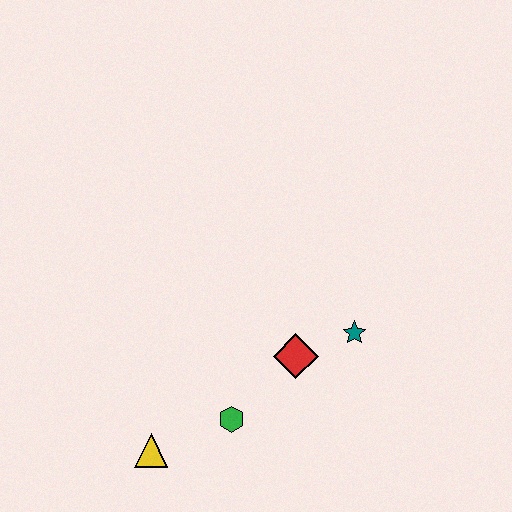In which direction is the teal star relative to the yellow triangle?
The teal star is to the right of the yellow triangle.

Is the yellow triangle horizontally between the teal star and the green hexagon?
No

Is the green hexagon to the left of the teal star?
Yes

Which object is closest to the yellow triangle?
The green hexagon is closest to the yellow triangle.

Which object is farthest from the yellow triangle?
The teal star is farthest from the yellow triangle.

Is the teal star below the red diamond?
No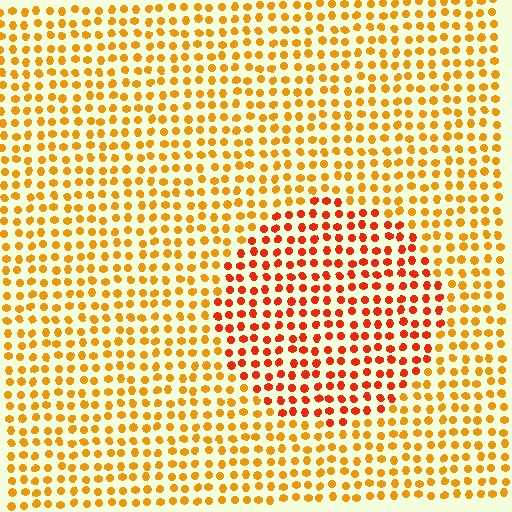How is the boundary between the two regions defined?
The boundary is defined purely by a slight shift in hue (about 31 degrees). Spacing, size, and orientation are identical on both sides.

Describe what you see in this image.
The image is filled with small orange elements in a uniform arrangement. A circle-shaped region is visible where the elements are tinted to a slightly different hue, forming a subtle color boundary.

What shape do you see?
I see a circle.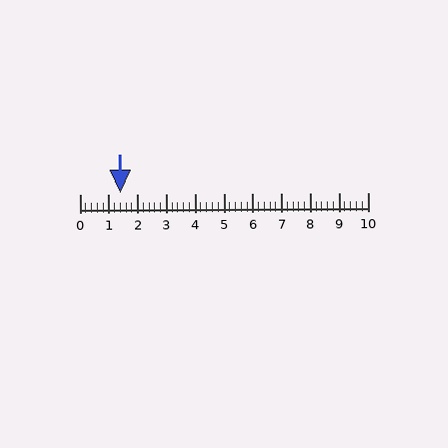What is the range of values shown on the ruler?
The ruler shows values from 0 to 10.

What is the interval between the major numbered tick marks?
The major tick marks are spaced 1 units apart.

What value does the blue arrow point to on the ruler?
The blue arrow points to approximately 1.4.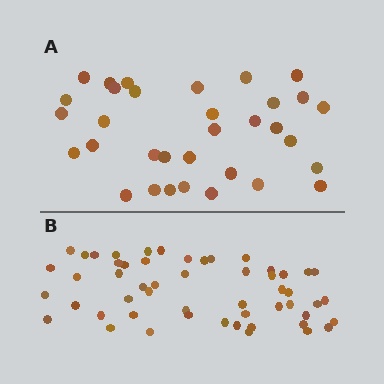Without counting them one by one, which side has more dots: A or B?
Region B (the bottom region) has more dots.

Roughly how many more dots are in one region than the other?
Region B has approximately 20 more dots than region A.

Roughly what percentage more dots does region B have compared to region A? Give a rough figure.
About 60% more.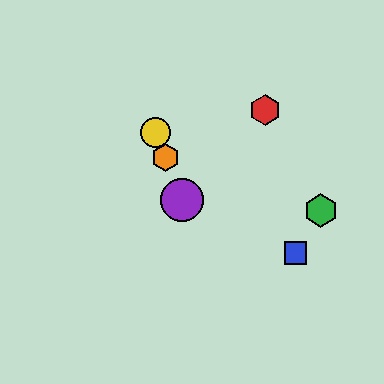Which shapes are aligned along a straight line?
The yellow circle, the purple circle, the orange hexagon are aligned along a straight line.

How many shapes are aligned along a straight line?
3 shapes (the yellow circle, the purple circle, the orange hexagon) are aligned along a straight line.